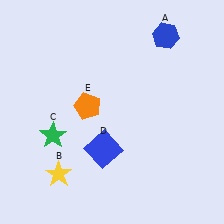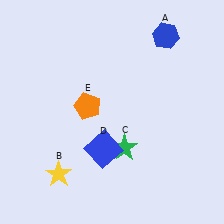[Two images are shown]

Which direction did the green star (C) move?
The green star (C) moved right.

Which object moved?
The green star (C) moved right.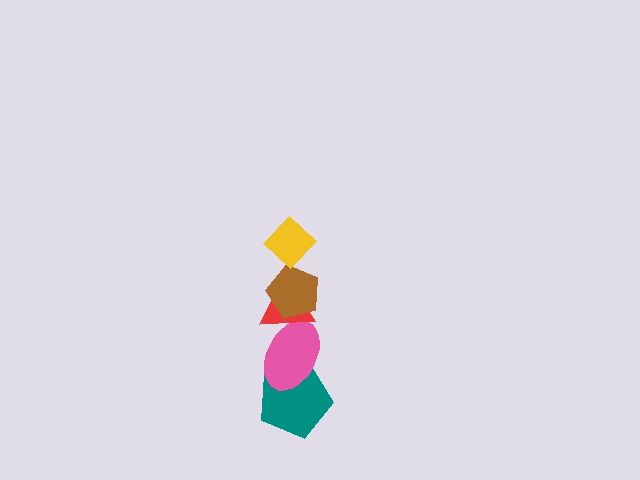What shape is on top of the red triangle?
The brown pentagon is on top of the red triangle.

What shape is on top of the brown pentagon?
The yellow diamond is on top of the brown pentagon.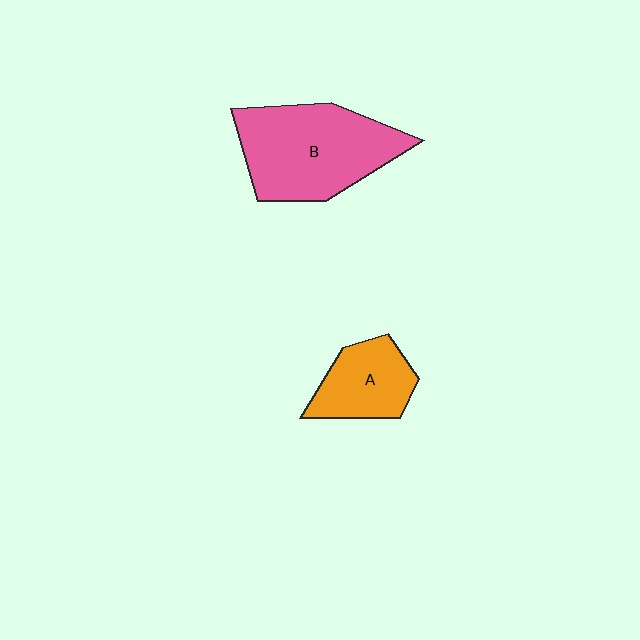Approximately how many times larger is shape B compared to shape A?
Approximately 1.9 times.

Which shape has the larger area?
Shape B (pink).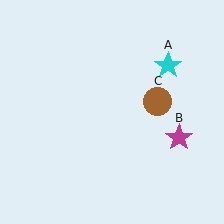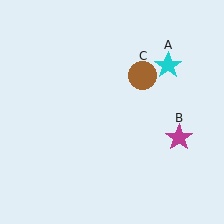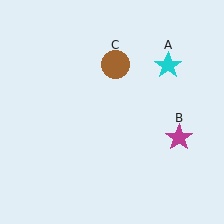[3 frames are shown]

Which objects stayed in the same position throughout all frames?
Cyan star (object A) and magenta star (object B) remained stationary.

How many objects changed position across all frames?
1 object changed position: brown circle (object C).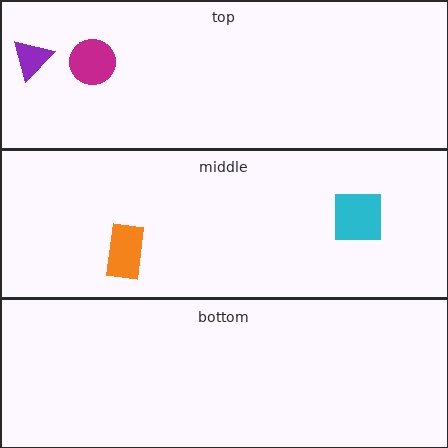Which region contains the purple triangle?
The top region.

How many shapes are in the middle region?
2.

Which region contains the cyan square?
The middle region.